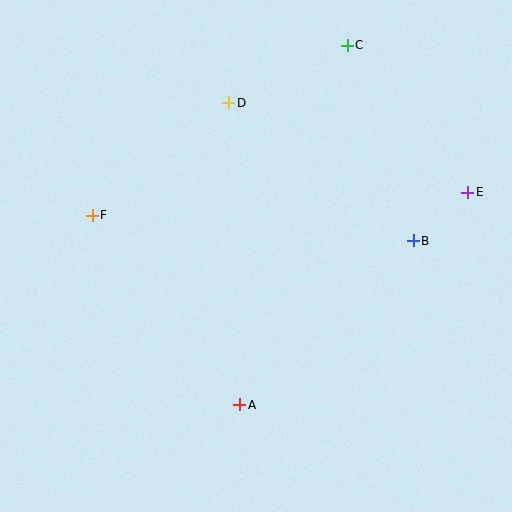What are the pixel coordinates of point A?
Point A is at (240, 405).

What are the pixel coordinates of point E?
Point E is at (468, 192).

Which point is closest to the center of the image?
Point A at (240, 405) is closest to the center.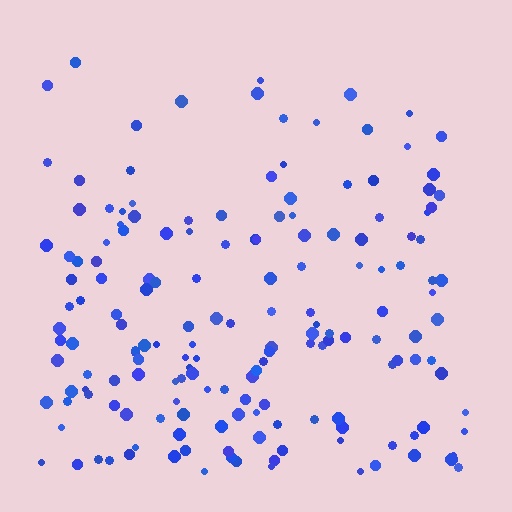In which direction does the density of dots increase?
From top to bottom, with the bottom side densest.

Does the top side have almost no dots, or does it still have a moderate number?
Still a moderate number, just noticeably fewer than the bottom.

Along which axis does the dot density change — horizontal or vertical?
Vertical.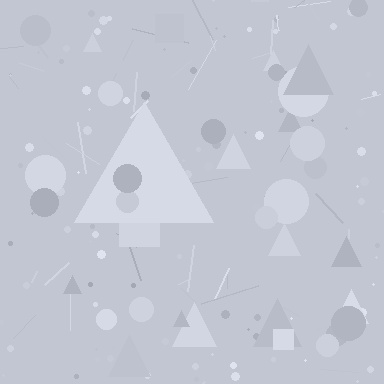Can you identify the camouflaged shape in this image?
The camouflaged shape is a triangle.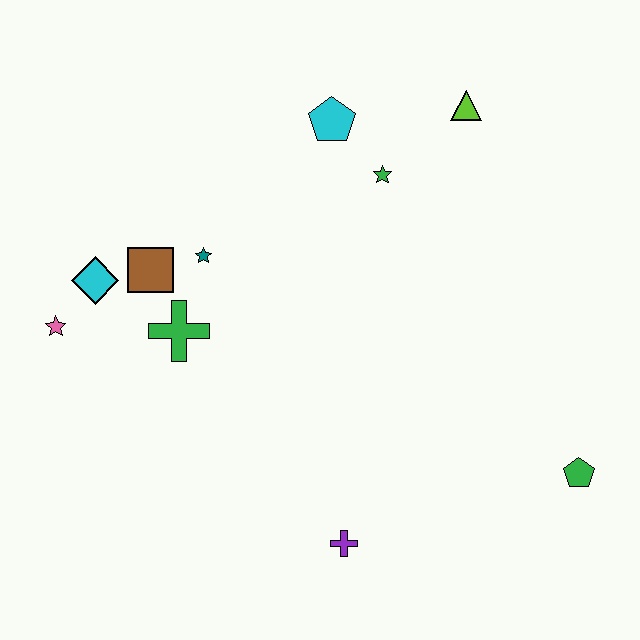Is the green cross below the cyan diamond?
Yes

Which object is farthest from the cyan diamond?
The green pentagon is farthest from the cyan diamond.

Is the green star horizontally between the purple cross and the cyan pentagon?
No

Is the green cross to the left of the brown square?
No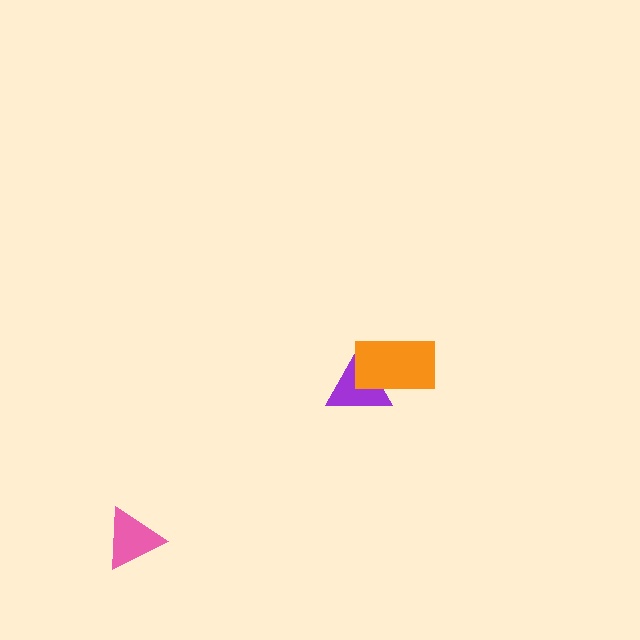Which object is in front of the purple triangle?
The orange rectangle is in front of the purple triangle.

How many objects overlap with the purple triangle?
1 object overlaps with the purple triangle.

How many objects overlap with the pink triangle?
0 objects overlap with the pink triangle.